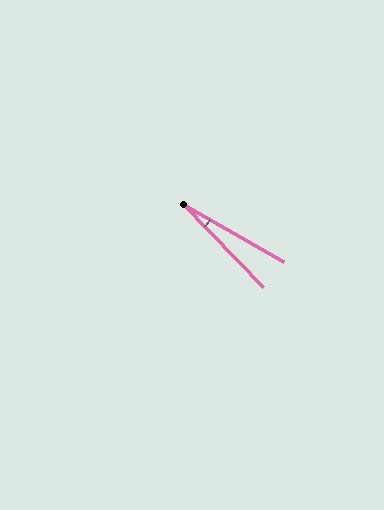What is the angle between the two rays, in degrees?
Approximately 17 degrees.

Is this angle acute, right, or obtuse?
It is acute.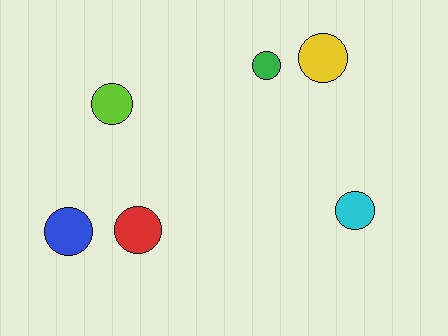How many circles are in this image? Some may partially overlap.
There are 6 circles.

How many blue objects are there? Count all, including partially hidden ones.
There is 1 blue object.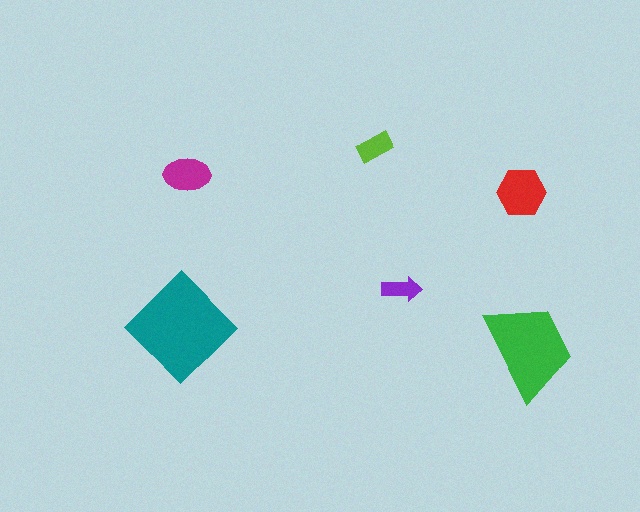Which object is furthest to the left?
The teal diamond is leftmost.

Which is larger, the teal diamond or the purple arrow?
The teal diamond.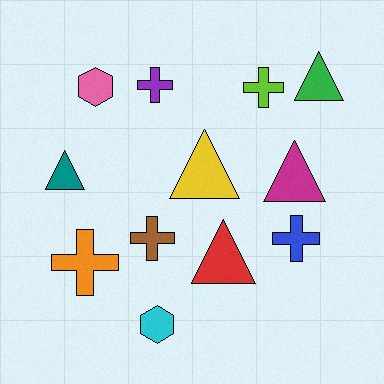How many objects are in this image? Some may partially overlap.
There are 12 objects.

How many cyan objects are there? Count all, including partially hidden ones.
There is 1 cyan object.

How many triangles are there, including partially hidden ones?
There are 5 triangles.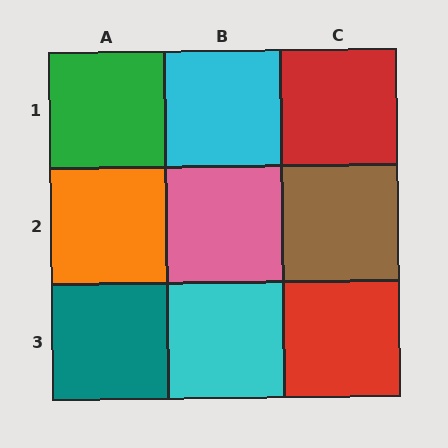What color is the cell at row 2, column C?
Brown.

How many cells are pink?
1 cell is pink.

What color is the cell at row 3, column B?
Cyan.